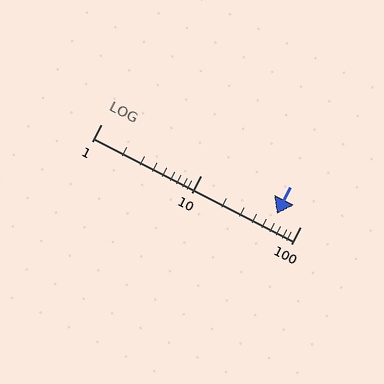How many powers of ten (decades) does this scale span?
The scale spans 2 decades, from 1 to 100.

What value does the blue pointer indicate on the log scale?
The pointer indicates approximately 58.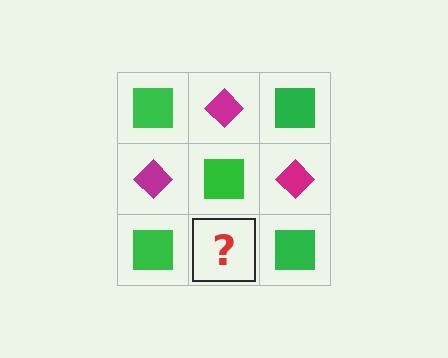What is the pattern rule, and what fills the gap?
The rule is that it alternates green square and magenta diamond in a checkerboard pattern. The gap should be filled with a magenta diamond.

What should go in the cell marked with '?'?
The missing cell should contain a magenta diamond.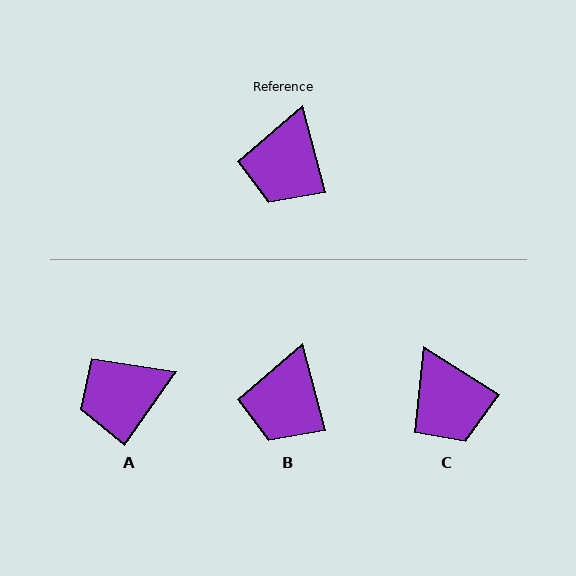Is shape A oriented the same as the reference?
No, it is off by about 49 degrees.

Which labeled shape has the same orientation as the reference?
B.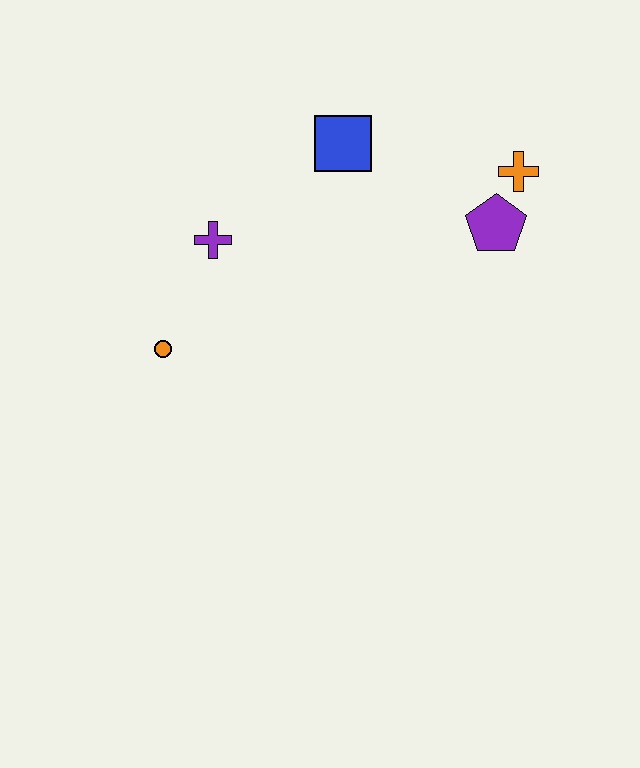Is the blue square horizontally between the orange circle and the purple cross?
No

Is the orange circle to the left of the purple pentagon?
Yes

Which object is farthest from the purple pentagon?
The orange circle is farthest from the purple pentagon.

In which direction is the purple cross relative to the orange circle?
The purple cross is above the orange circle.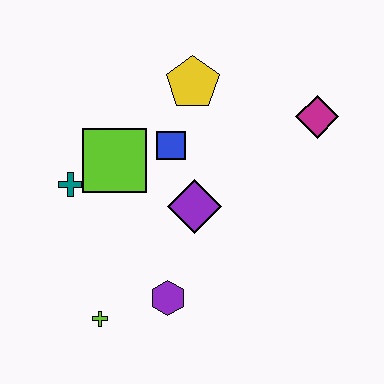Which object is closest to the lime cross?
The purple hexagon is closest to the lime cross.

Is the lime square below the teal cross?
No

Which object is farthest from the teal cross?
The magenta diamond is farthest from the teal cross.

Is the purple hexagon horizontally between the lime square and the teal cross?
No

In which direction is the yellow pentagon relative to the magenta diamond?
The yellow pentagon is to the left of the magenta diamond.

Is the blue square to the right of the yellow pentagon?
No